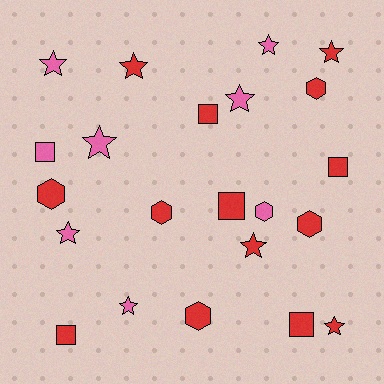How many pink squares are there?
There is 1 pink square.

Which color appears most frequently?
Red, with 14 objects.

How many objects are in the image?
There are 22 objects.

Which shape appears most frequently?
Star, with 10 objects.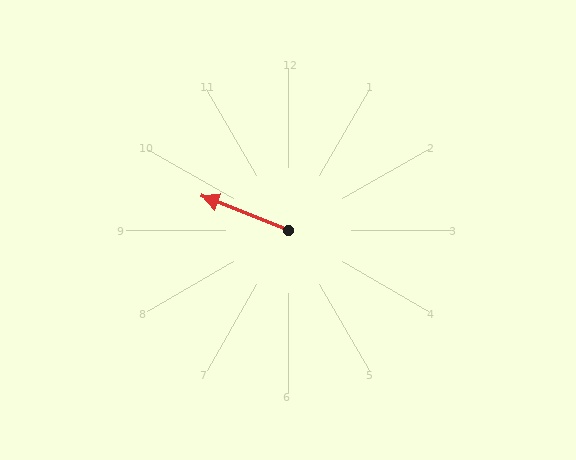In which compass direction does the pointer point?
West.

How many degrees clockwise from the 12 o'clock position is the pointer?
Approximately 292 degrees.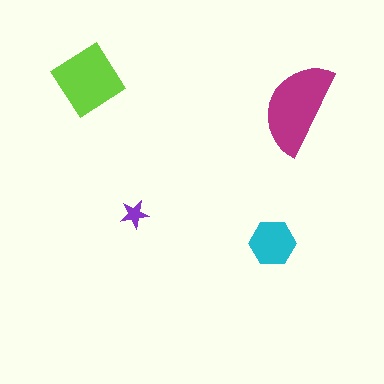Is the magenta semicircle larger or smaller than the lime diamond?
Larger.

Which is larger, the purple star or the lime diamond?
The lime diamond.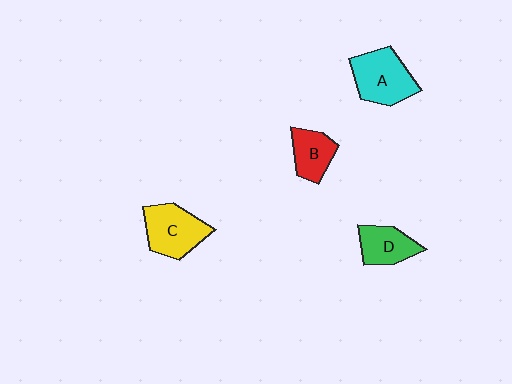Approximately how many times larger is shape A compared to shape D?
Approximately 1.4 times.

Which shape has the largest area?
Shape A (cyan).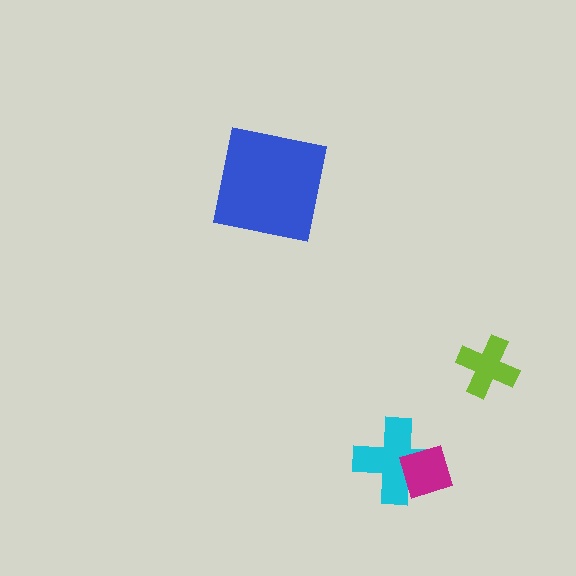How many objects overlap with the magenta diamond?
1 object overlaps with the magenta diamond.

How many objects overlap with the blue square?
0 objects overlap with the blue square.